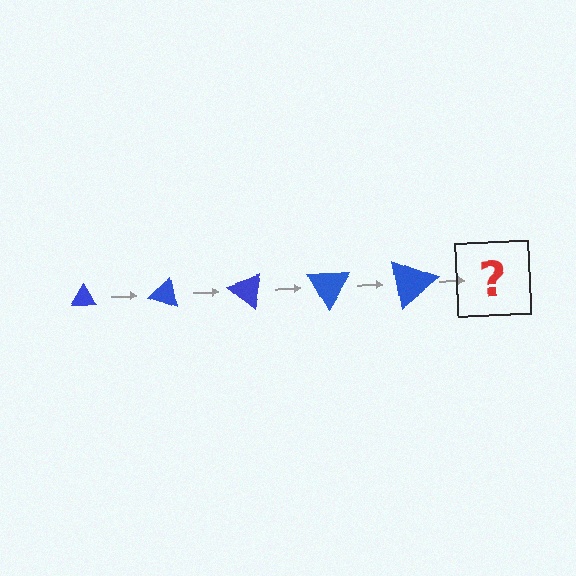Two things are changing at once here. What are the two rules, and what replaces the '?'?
The two rules are that the triangle grows larger each step and it rotates 20 degrees each step. The '?' should be a triangle, larger than the previous one and rotated 100 degrees from the start.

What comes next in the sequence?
The next element should be a triangle, larger than the previous one and rotated 100 degrees from the start.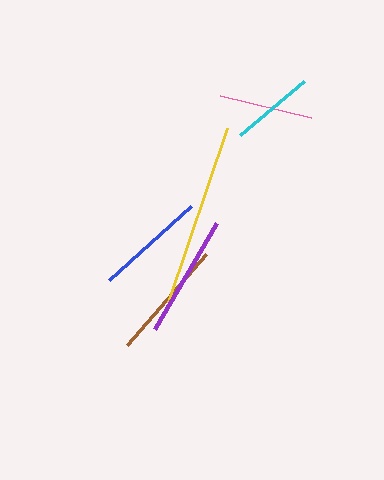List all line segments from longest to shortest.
From longest to shortest: yellow, purple, brown, blue, pink, cyan.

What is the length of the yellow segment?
The yellow segment is approximately 184 pixels long.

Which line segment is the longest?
The yellow line is the longest at approximately 184 pixels.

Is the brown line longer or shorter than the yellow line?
The yellow line is longer than the brown line.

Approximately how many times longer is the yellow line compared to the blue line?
The yellow line is approximately 1.7 times the length of the blue line.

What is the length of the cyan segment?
The cyan segment is approximately 84 pixels long.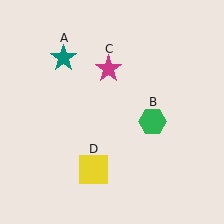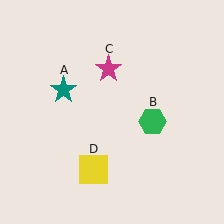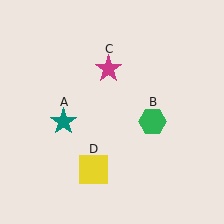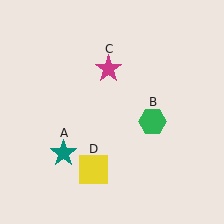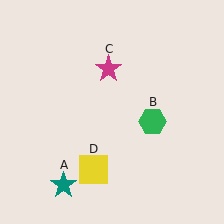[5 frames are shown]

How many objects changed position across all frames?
1 object changed position: teal star (object A).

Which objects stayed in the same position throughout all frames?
Green hexagon (object B) and magenta star (object C) and yellow square (object D) remained stationary.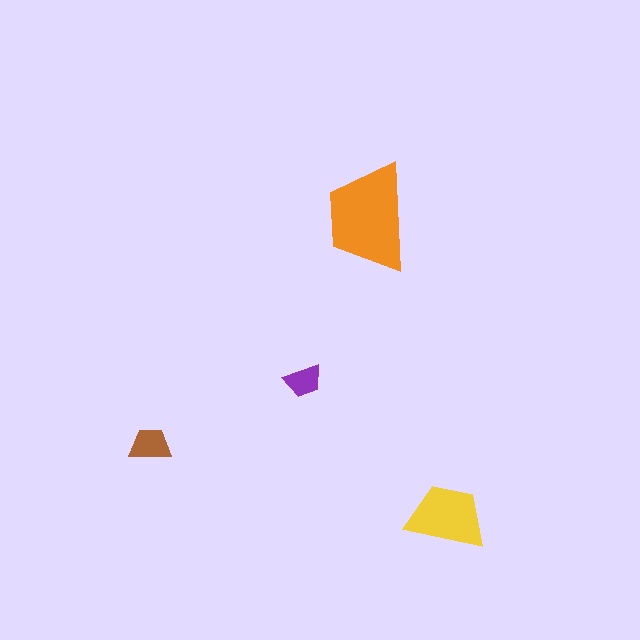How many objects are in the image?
There are 4 objects in the image.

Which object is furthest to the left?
The brown trapezoid is leftmost.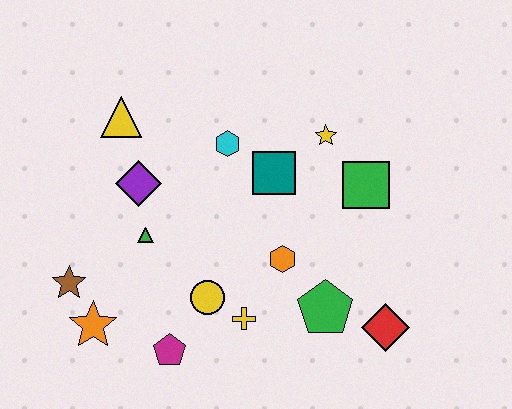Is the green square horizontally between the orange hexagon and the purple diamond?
No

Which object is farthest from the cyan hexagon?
The red diamond is farthest from the cyan hexagon.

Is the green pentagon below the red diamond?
No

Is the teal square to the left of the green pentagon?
Yes